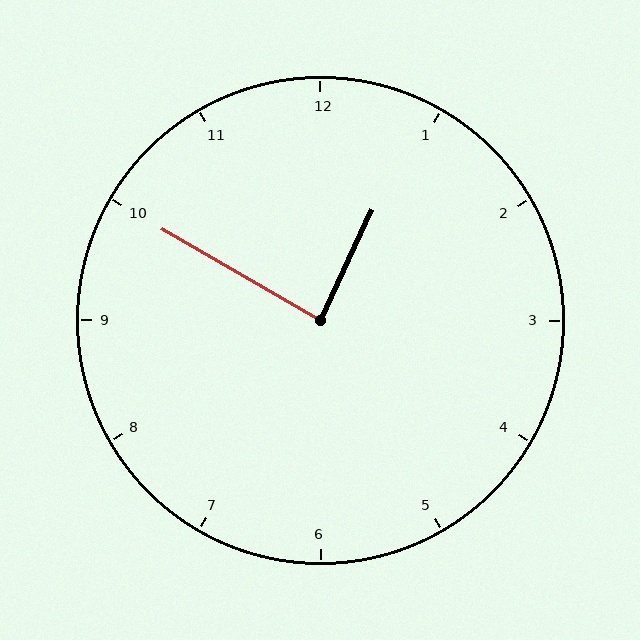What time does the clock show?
12:50.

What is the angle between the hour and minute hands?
Approximately 85 degrees.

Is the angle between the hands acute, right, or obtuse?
It is right.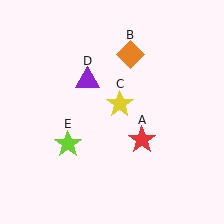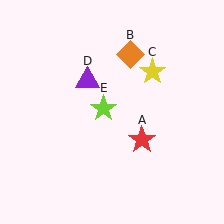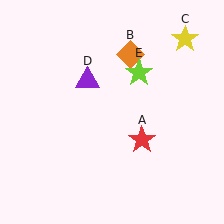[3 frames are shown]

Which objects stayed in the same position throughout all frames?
Red star (object A) and orange diamond (object B) and purple triangle (object D) remained stationary.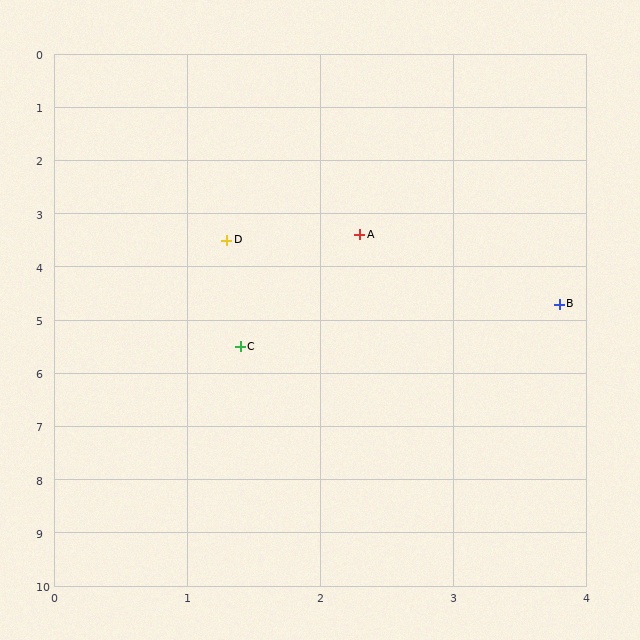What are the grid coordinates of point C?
Point C is at approximately (1.4, 5.5).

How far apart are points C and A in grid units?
Points C and A are about 2.3 grid units apart.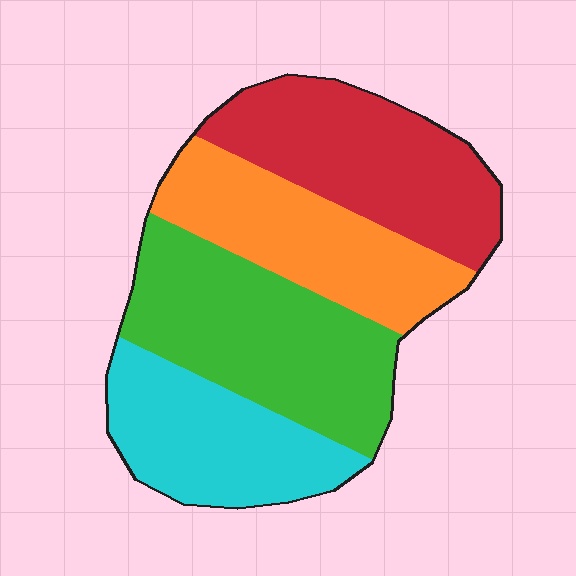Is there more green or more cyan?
Green.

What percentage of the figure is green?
Green takes up between a quarter and a half of the figure.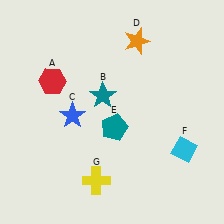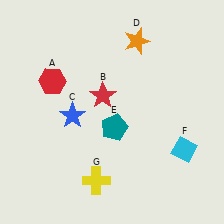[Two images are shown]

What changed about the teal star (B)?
In Image 1, B is teal. In Image 2, it changed to red.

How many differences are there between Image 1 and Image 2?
There is 1 difference between the two images.